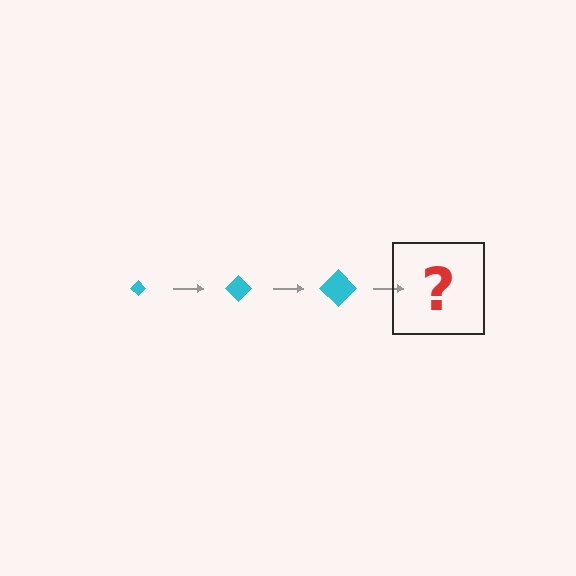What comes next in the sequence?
The next element should be a cyan diamond, larger than the previous one.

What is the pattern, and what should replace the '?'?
The pattern is that the diamond gets progressively larger each step. The '?' should be a cyan diamond, larger than the previous one.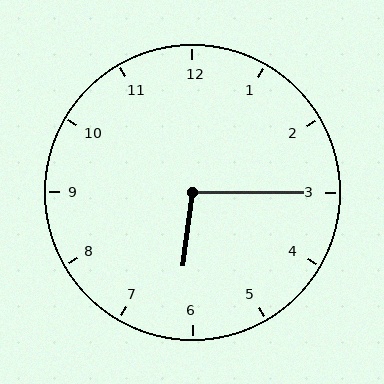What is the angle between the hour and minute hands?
Approximately 98 degrees.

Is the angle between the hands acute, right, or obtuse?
It is obtuse.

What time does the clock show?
6:15.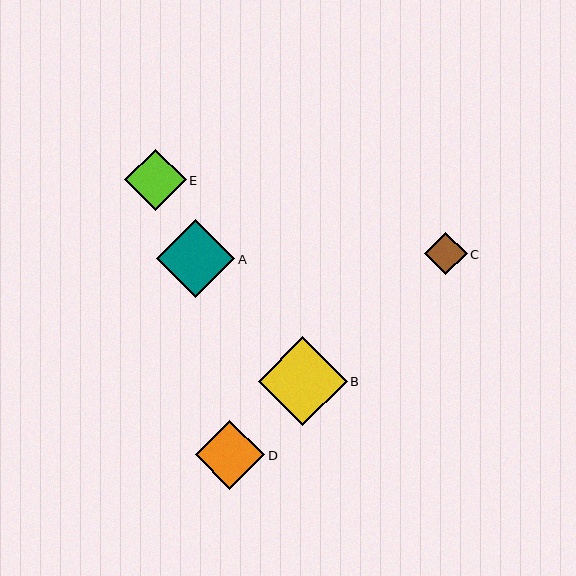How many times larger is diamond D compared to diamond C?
Diamond D is approximately 1.6 times the size of diamond C.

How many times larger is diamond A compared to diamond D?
Diamond A is approximately 1.1 times the size of diamond D.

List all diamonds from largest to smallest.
From largest to smallest: B, A, D, E, C.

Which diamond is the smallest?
Diamond C is the smallest with a size of approximately 43 pixels.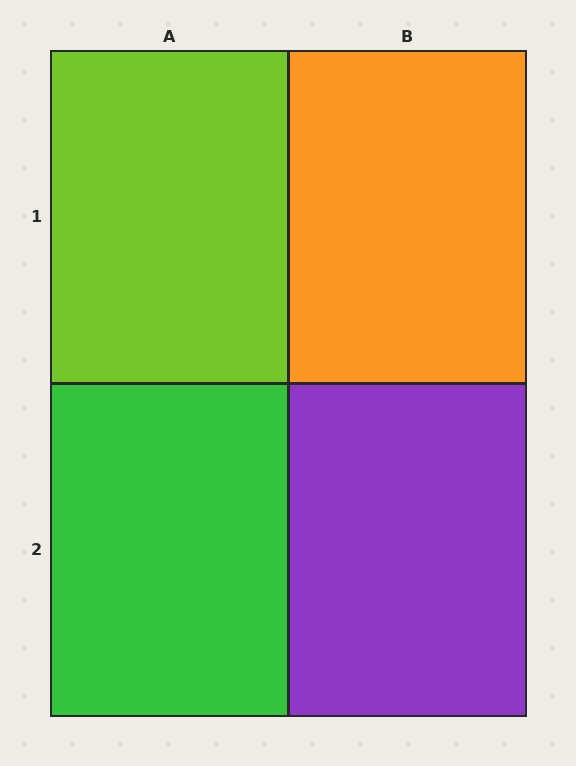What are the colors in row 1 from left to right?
Lime, orange.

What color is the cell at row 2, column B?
Purple.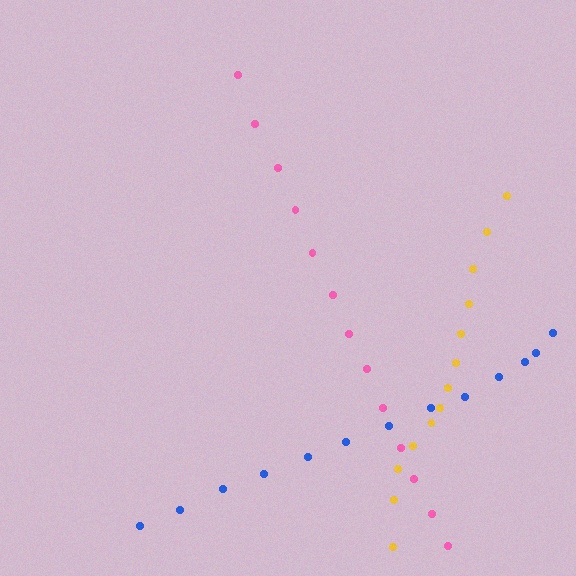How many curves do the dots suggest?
There are 3 distinct paths.